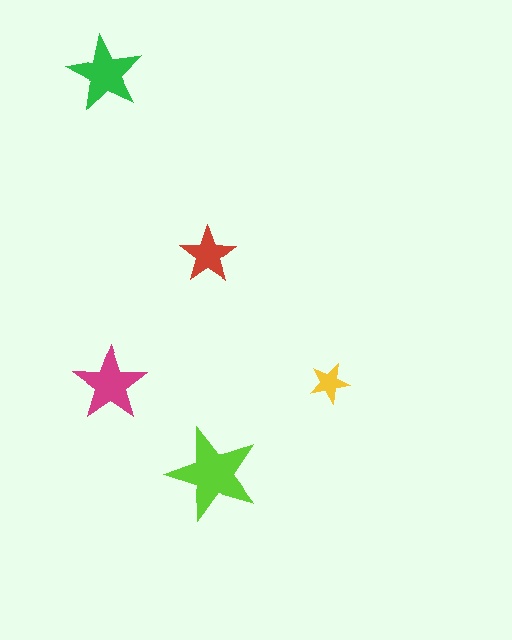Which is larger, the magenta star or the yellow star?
The magenta one.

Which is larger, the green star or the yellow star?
The green one.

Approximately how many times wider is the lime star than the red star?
About 1.5 times wider.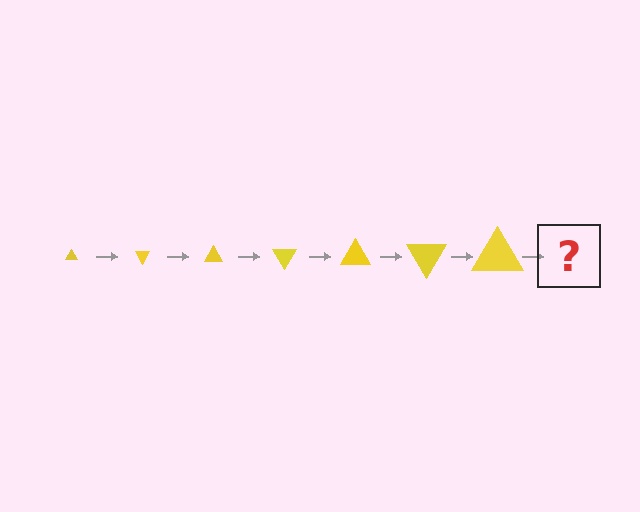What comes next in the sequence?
The next element should be a triangle, larger than the previous one and rotated 420 degrees from the start.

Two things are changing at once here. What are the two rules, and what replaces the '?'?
The two rules are that the triangle grows larger each step and it rotates 60 degrees each step. The '?' should be a triangle, larger than the previous one and rotated 420 degrees from the start.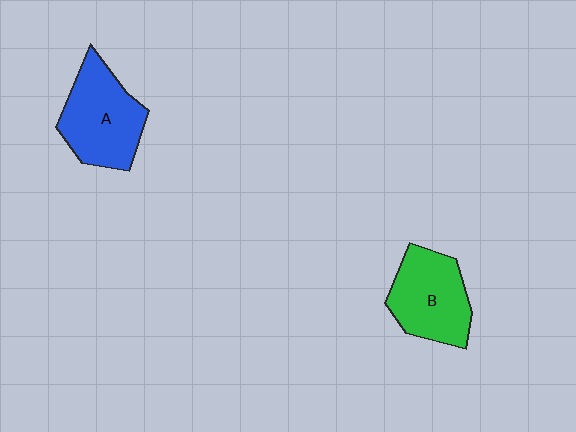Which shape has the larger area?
Shape A (blue).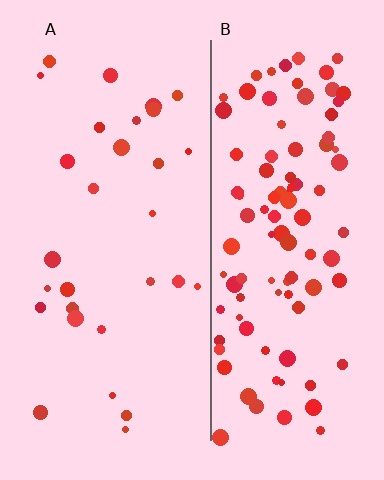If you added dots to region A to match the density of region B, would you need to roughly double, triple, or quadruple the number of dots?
Approximately quadruple.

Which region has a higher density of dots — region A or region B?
B (the right).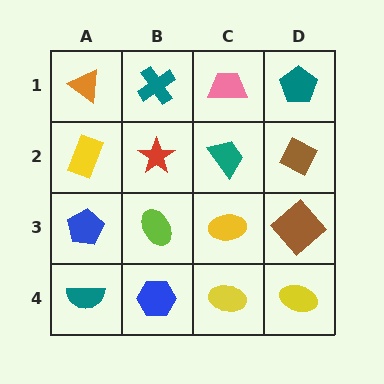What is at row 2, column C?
A teal trapezoid.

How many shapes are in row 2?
4 shapes.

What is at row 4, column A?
A teal semicircle.